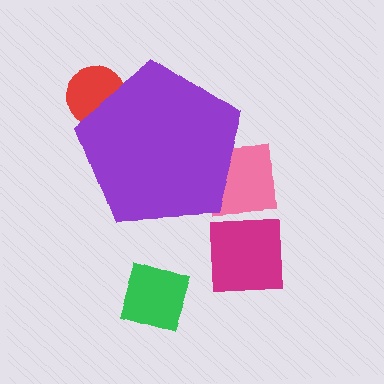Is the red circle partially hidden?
Yes, the red circle is partially hidden behind the purple pentagon.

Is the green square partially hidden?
No, the green square is fully visible.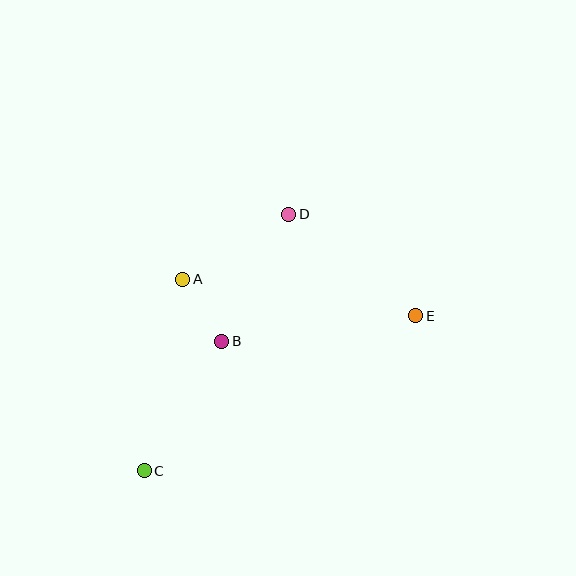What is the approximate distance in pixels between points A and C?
The distance between A and C is approximately 195 pixels.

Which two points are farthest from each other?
Points C and E are farthest from each other.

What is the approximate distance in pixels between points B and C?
The distance between B and C is approximately 151 pixels.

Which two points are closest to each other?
Points A and B are closest to each other.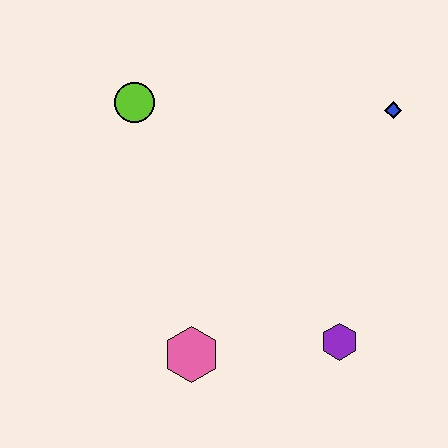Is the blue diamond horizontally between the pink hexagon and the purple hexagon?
No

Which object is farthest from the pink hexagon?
The blue diamond is farthest from the pink hexagon.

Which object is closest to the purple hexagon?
The pink hexagon is closest to the purple hexagon.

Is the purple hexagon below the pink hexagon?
No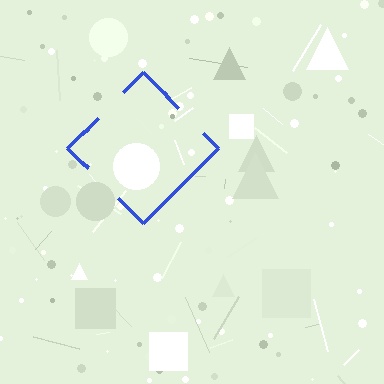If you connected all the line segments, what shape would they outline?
They would outline a diamond.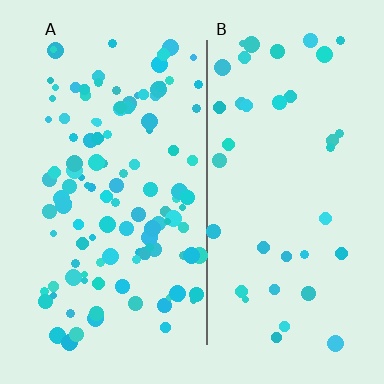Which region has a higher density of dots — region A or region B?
A (the left).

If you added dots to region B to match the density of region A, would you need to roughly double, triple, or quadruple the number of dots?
Approximately triple.